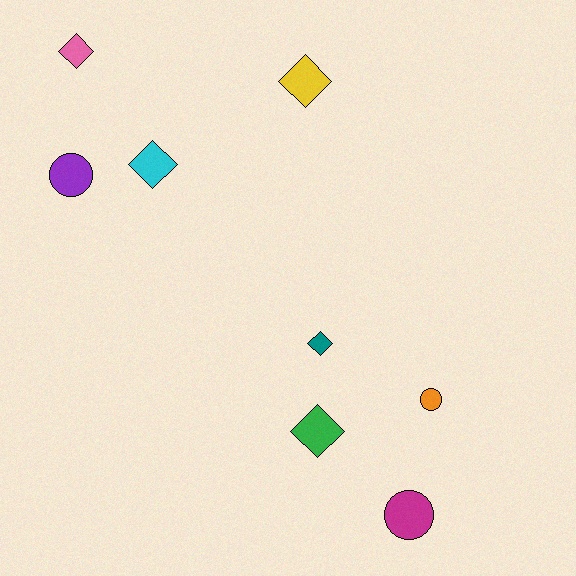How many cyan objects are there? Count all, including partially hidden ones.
There is 1 cyan object.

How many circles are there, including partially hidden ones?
There are 3 circles.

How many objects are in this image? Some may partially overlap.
There are 8 objects.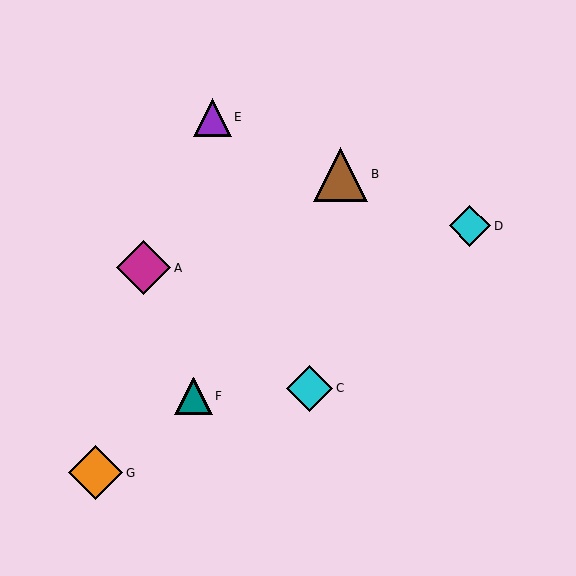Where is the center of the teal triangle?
The center of the teal triangle is at (193, 396).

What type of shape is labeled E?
Shape E is a purple triangle.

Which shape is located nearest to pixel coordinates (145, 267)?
The magenta diamond (labeled A) at (144, 268) is nearest to that location.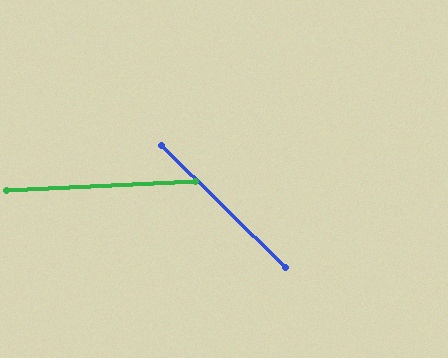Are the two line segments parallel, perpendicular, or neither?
Neither parallel nor perpendicular — they differ by about 47°.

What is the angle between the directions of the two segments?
Approximately 47 degrees.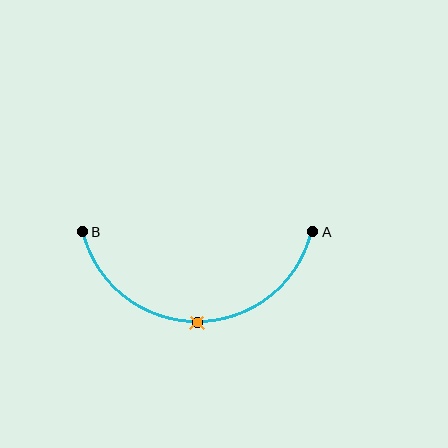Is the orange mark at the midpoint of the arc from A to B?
Yes. The orange mark lies on the arc at equal arc-length from both A and B — it is the arc midpoint.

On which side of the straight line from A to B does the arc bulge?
The arc bulges below the straight line connecting A and B.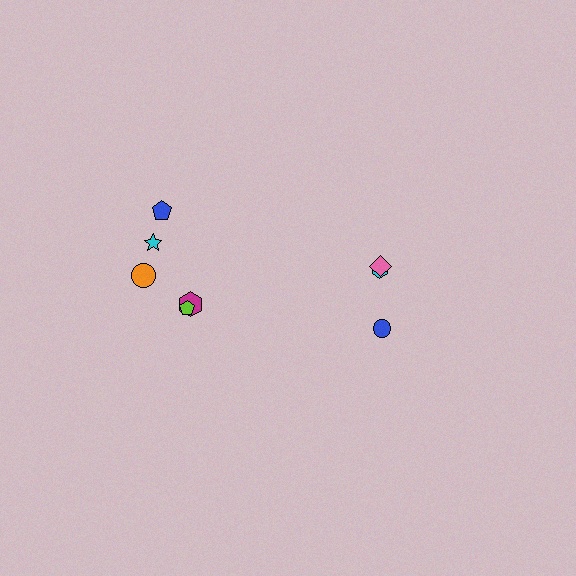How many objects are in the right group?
There are 3 objects.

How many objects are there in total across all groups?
There are 8 objects.